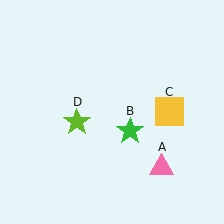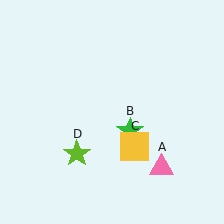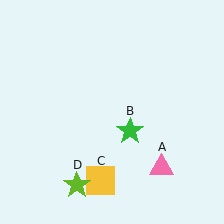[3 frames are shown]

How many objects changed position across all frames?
2 objects changed position: yellow square (object C), lime star (object D).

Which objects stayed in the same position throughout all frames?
Pink triangle (object A) and green star (object B) remained stationary.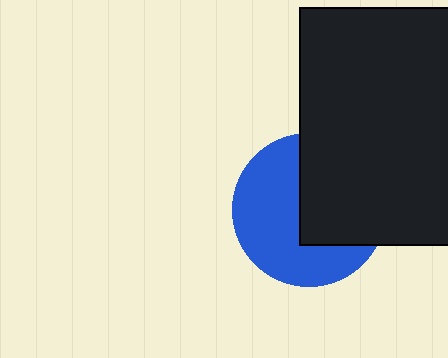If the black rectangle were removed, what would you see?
You would see the complete blue circle.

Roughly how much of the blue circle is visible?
About half of it is visible (roughly 55%).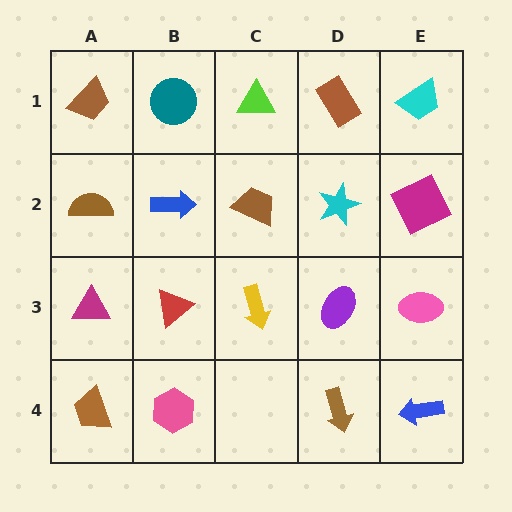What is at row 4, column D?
A brown arrow.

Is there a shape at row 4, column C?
No, that cell is empty.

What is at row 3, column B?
A red triangle.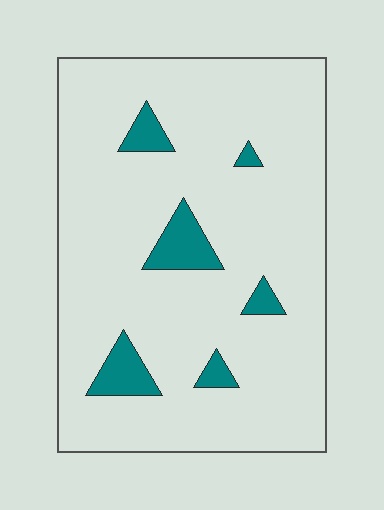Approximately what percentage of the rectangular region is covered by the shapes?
Approximately 10%.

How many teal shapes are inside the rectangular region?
6.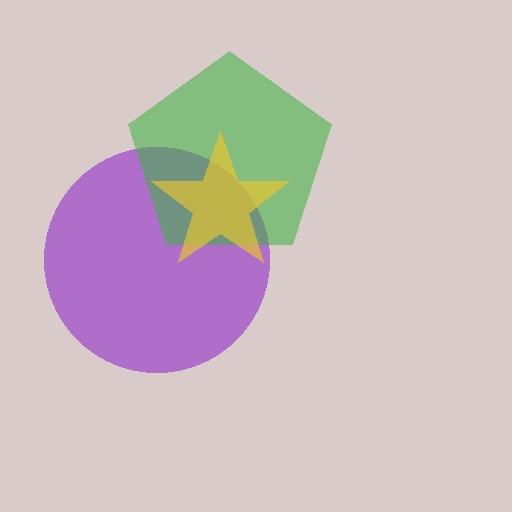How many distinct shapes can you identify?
There are 3 distinct shapes: a purple circle, a green pentagon, a yellow star.